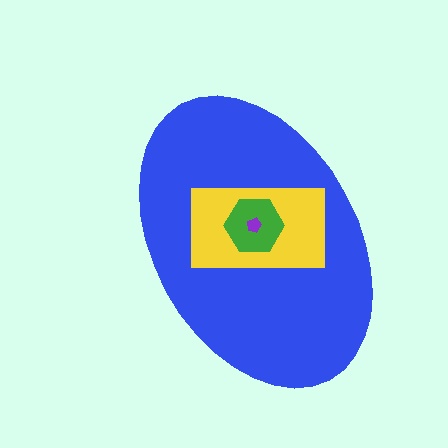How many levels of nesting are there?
4.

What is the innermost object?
The purple pentagon.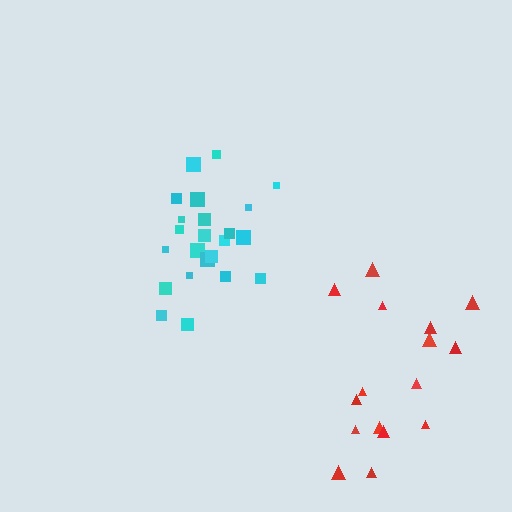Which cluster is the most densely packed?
Cyan.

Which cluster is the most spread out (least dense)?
Red.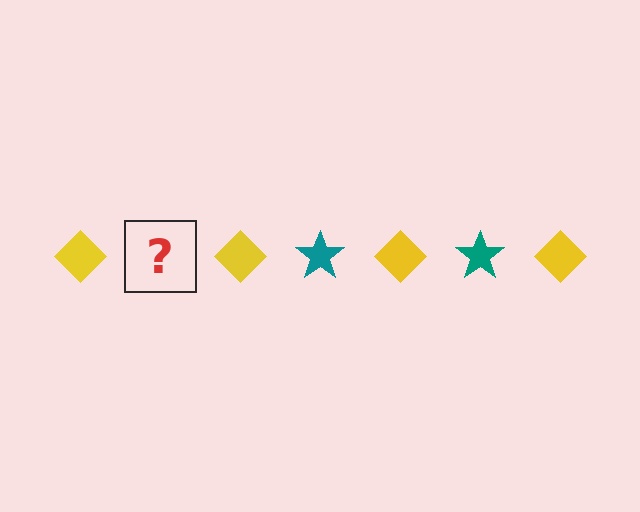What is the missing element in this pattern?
The missing element is a teal star.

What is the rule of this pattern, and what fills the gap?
The rule is that the pattern alternates between yellow diamond and teal star. The gap should be filled with a teal star.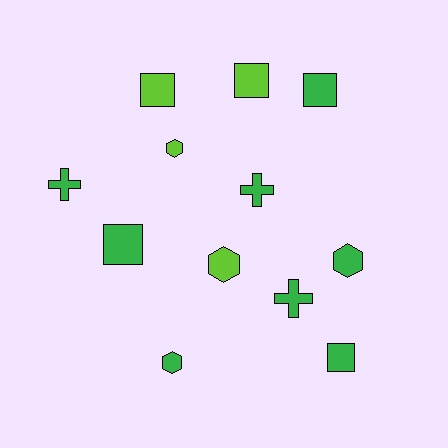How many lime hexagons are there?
There are 2 lime hexagons.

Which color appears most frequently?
Green, with 8 objects.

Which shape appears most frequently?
Square, with 5 objects.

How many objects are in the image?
There are 12 objects.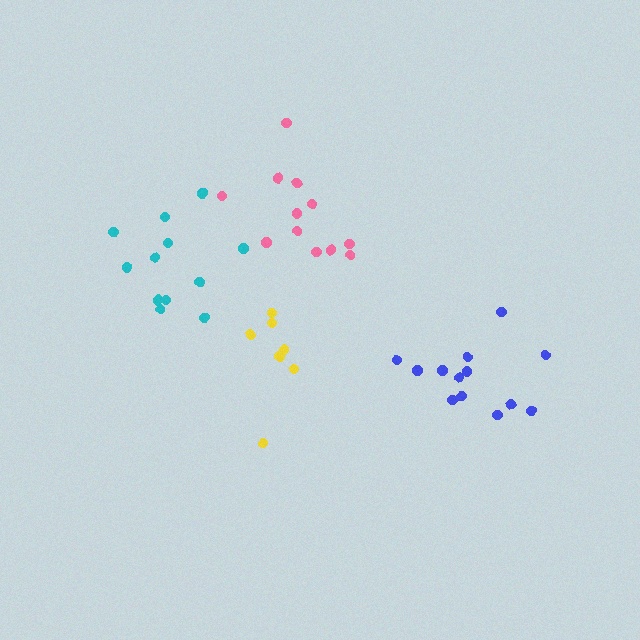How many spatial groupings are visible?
There are 4 spatial groupings.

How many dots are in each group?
Group 1: 13 dots, Group 2: 13 dots, Group 3: 12 dots, Group 4: 7 dots (45 total).